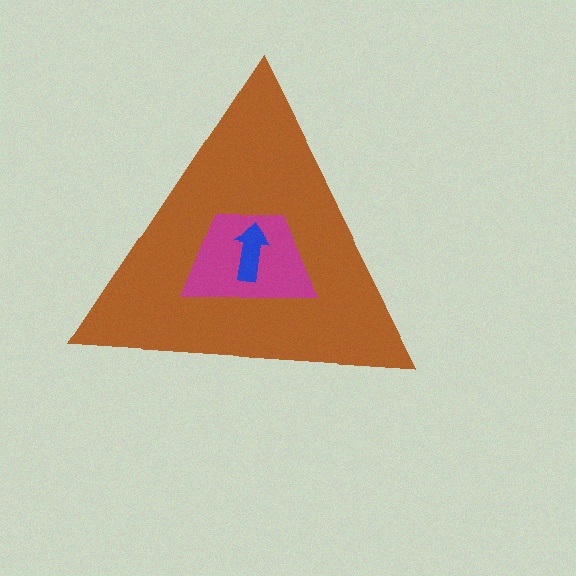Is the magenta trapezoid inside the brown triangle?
Yes.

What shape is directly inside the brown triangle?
The magenta trapezoid.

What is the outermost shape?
The brown triangle.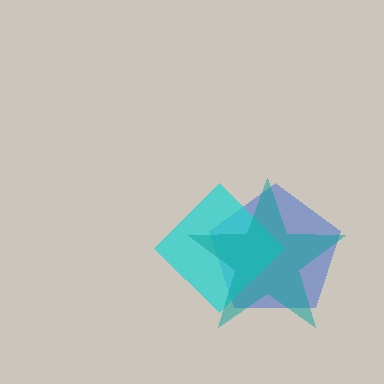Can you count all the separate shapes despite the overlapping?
Yes, there are 3 separate shapes.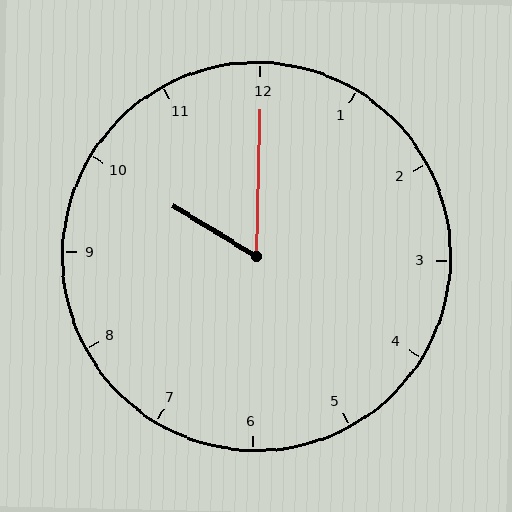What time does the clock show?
10:00.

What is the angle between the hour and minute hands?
Approximately 60 degrees.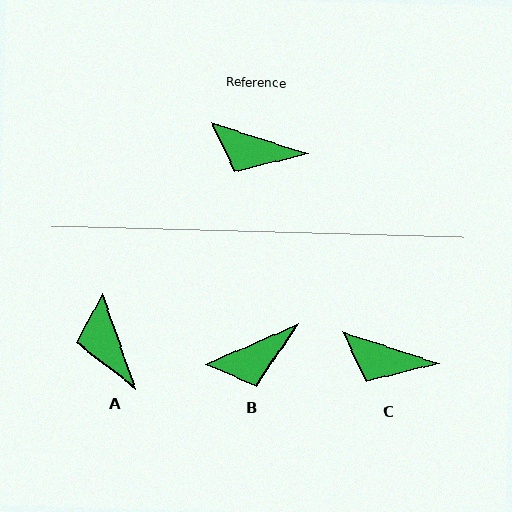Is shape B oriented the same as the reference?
No, it is off by about 41 degrees.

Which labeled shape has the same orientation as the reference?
C.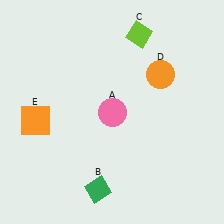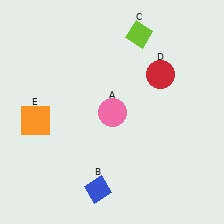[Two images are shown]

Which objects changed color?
B changed from green to blue. D changed from orange to red.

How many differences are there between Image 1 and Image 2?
There are 2 differences between the two images.